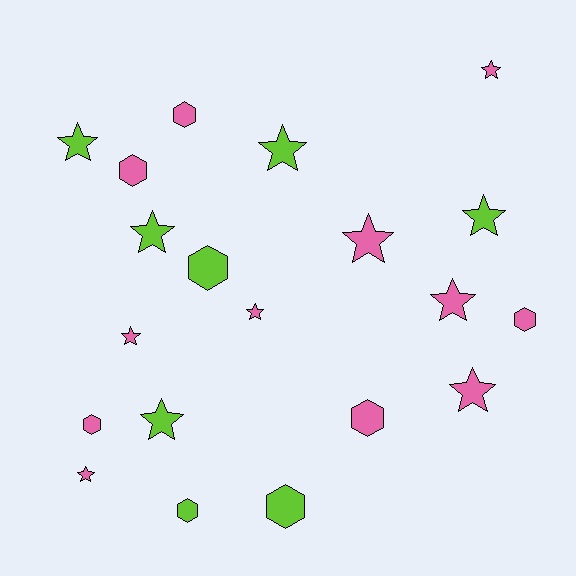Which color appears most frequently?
Pink, with 12 objects.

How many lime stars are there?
There are 5 lime stars.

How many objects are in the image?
There are 20 objects.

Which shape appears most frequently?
Star, with 12 objects.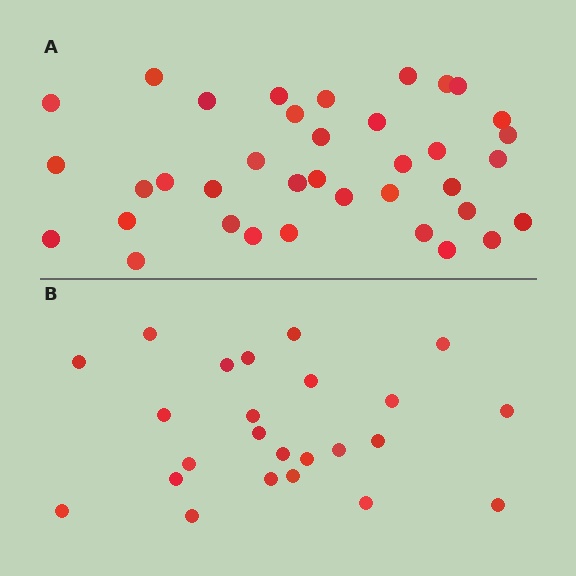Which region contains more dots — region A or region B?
Region A (the top region) has more dots.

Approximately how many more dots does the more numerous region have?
Region A has approximately 15 more dots than region B.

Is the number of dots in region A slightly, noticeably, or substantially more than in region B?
Region A has substantially more. The ratio is roughly 1.5 to 1.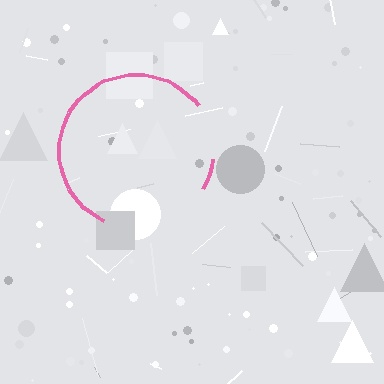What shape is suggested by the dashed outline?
The dashed outline suggests a circle.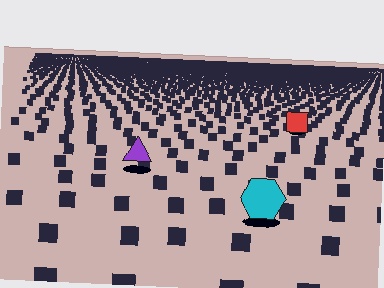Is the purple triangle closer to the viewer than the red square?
Yes. The purple triangle is closer — you can tell from the texture gradient: the ground texture is coarser near it.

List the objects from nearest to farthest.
From nearest to farthest: the cyan hexagon, the purple triangle, the red square.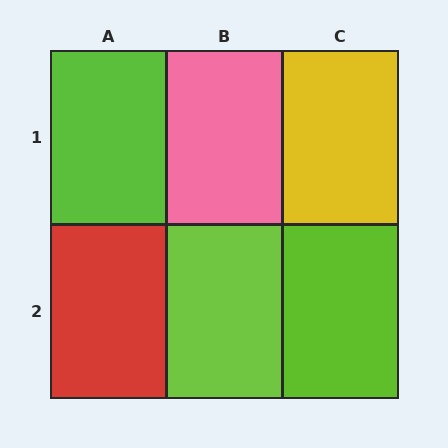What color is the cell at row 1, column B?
Pink.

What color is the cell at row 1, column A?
Lime.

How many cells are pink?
1 cell is pink.